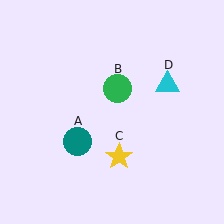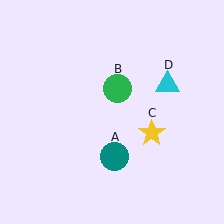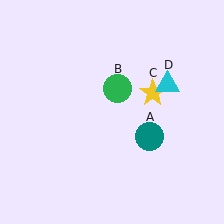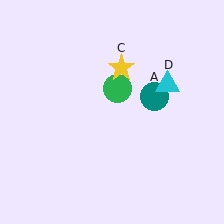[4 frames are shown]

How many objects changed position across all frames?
2 objects changed position: teal circle (object A), yellow star (object C).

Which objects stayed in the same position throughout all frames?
Green circle (object B) and cyan triangle (object D) remained stationary.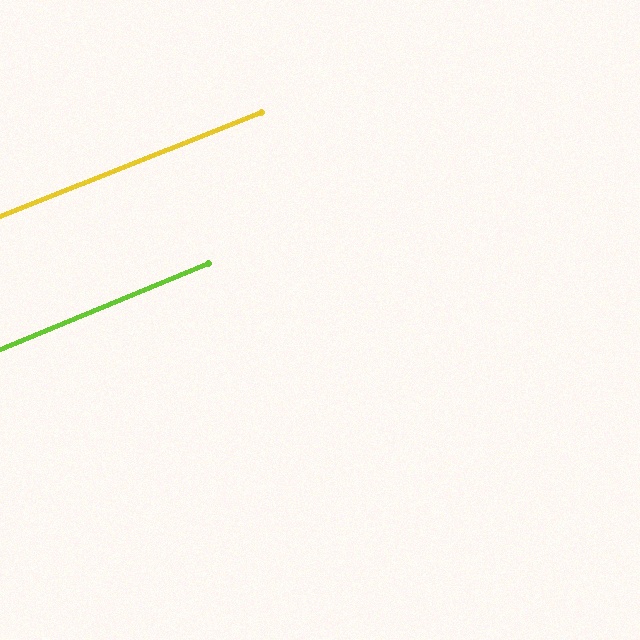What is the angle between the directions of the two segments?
Approximately 1 degree.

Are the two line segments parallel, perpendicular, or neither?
Parallel — their directions differ by only 0.9°.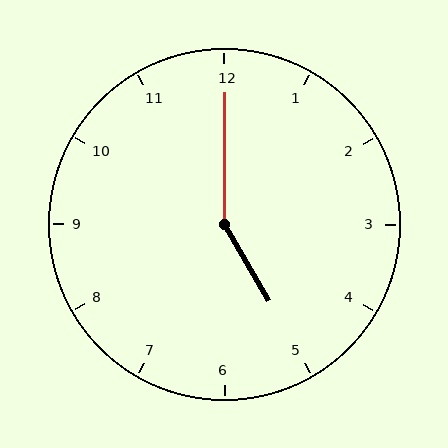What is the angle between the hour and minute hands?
Approximately 150 degrees.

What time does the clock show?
5:00.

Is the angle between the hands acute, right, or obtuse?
It is obtuse.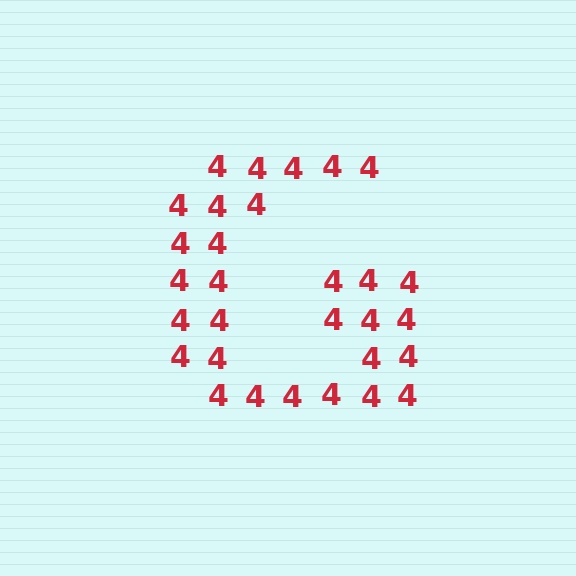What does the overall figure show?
The overall figure shows the letter G.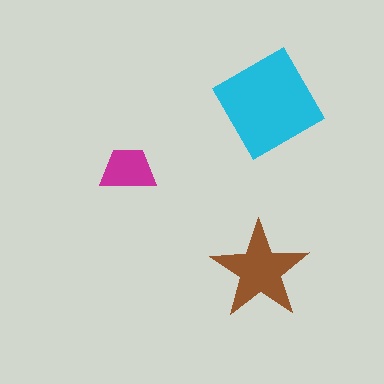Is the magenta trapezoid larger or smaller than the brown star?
Smaller.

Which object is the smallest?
The magenta trapezoid.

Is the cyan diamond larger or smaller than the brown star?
Larger.